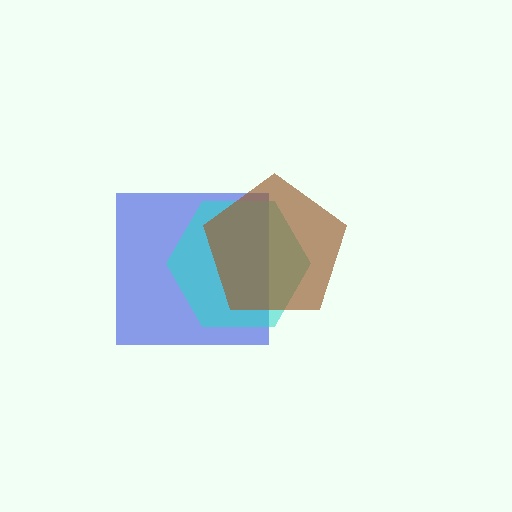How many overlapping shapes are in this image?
There are 3 overlapping shapes in the image.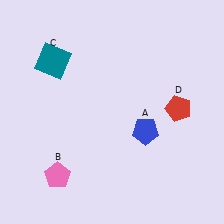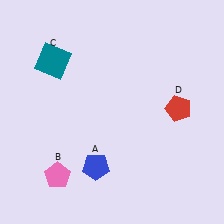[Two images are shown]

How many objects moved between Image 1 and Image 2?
1 object moved between the two images.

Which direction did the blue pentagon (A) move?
The blue pentagon (A) moved left.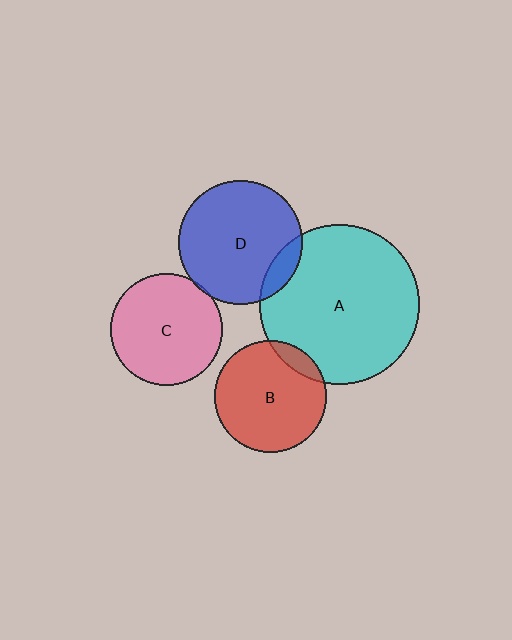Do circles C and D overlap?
Yes.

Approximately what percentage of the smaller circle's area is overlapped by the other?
Approximately 5%.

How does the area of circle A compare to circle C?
Approximately 2.1 times.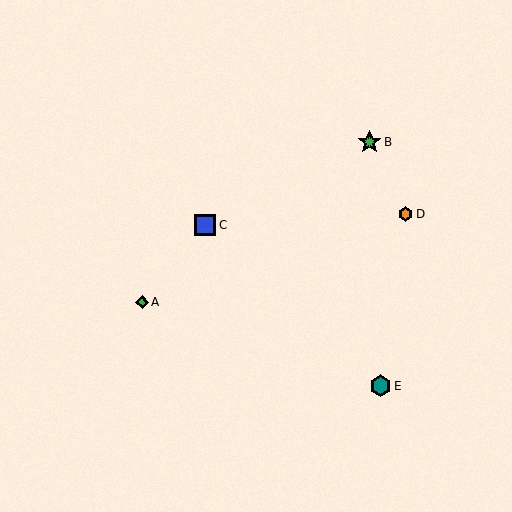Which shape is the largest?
The green star (labeled B) is the largest.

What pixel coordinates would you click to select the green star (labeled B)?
Click at (369, 142) to select the green star B.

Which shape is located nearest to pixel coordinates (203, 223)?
The blue square (labeled C) at (205, 225) is nearest to that location.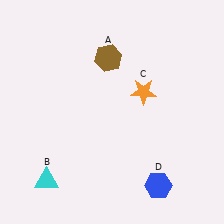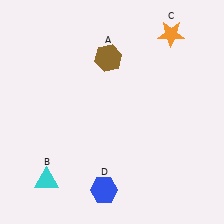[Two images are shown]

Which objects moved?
The objects that moved are: the orange star (C), the blue hexagon (D).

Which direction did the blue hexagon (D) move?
The blue hexagon (D) moved left.